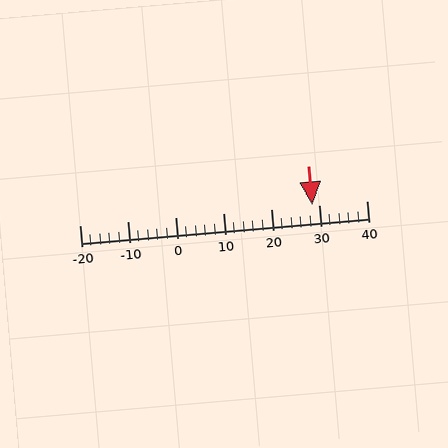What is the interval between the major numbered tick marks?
The major tick marks are spaced 10 units apart.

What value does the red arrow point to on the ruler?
The red arrow points to approximately 29.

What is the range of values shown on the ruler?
The ruler shows values from -20 to 40.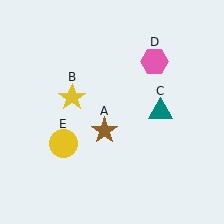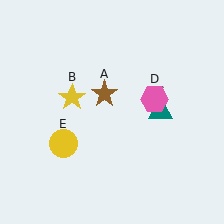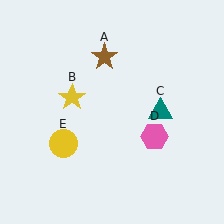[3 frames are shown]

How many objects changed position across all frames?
2 objects changed position: brown star (object A), pink hexagon (object D).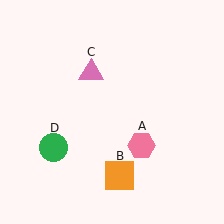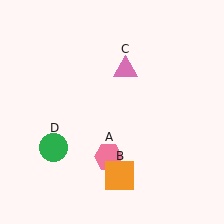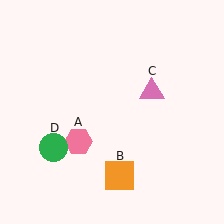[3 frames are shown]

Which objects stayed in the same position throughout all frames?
Orange square (object B) and green circle (object D) remained stationary.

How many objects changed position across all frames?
2 objects changed position: pink hexagon (object A), pink triangle (object C).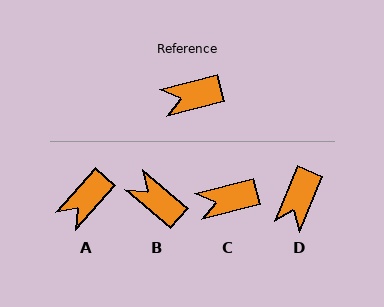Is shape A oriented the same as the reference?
No, it is off by about 33 degrees.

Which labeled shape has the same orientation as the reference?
C.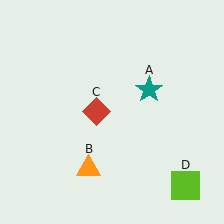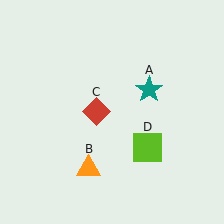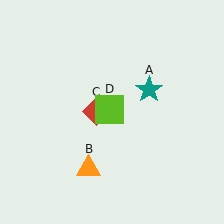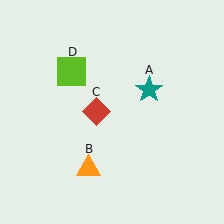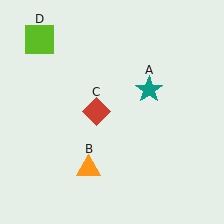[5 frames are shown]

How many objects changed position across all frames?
1 object changed position: lime square (object D).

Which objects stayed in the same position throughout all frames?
Teal star (object A) and orange triangle (object B) and red diamond (object C) remained stationary.